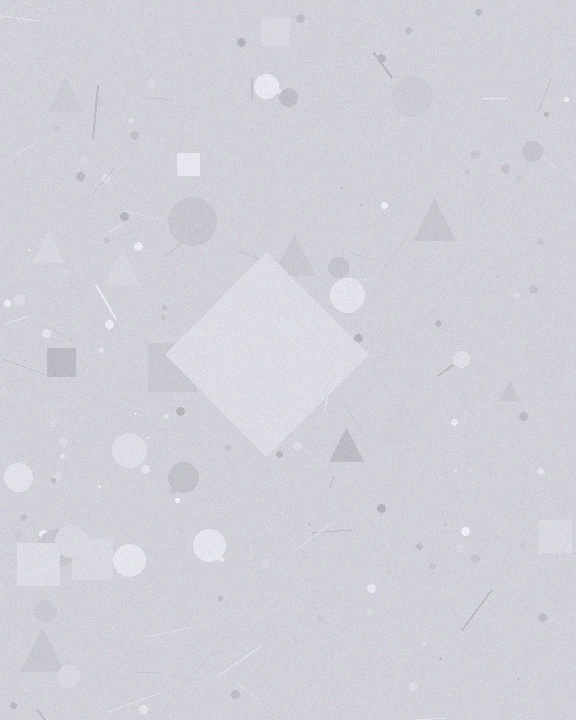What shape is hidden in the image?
A diamond is hidden in the image.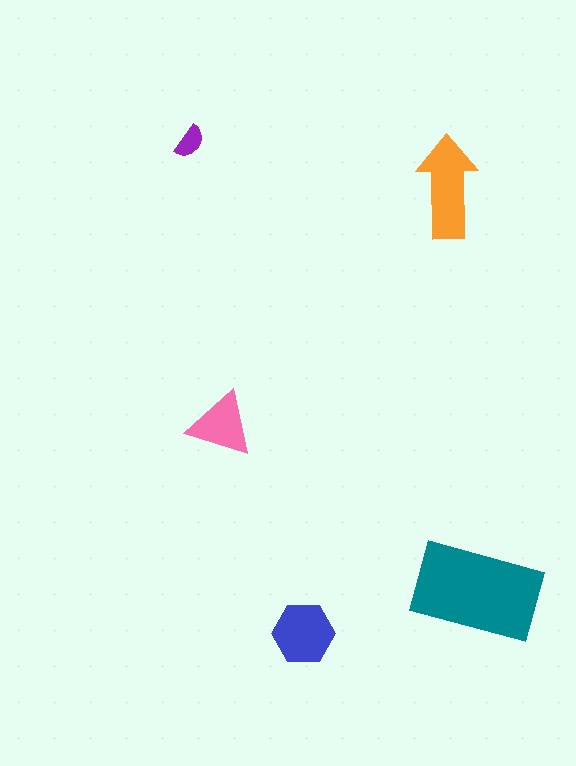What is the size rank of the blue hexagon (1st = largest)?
3rd.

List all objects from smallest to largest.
The purple semicircle, the pink triangle, the blue hexagon, the orange arrow, the teal rectangle.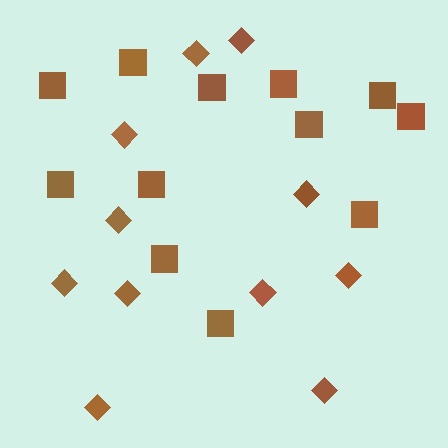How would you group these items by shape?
There are 2 groups: one group of squares (12) and one group of diamonds (11).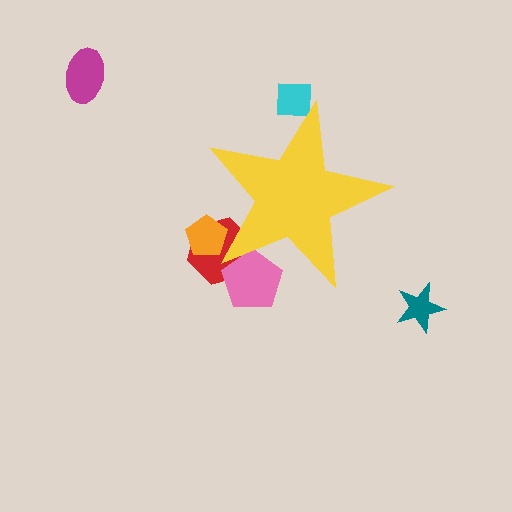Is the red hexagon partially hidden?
Yes, the red hexagon is partially hidden behind the yellow star.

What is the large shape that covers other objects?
A yellow star.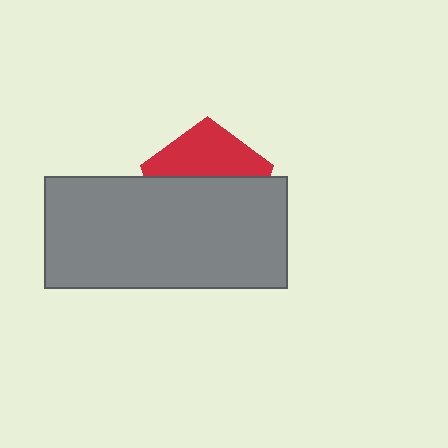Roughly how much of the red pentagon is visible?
A small part of it is visible (roughly 39%).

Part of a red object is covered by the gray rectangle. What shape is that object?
It is a pentagon.